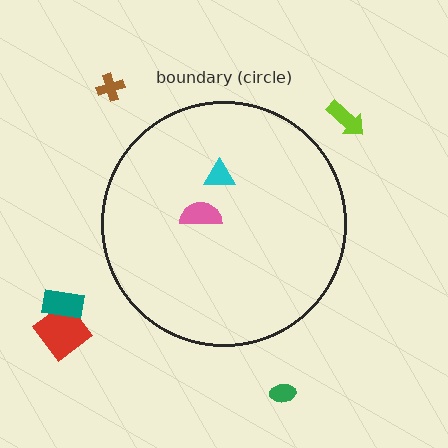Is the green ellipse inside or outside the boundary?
Outside.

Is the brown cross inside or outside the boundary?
Outside.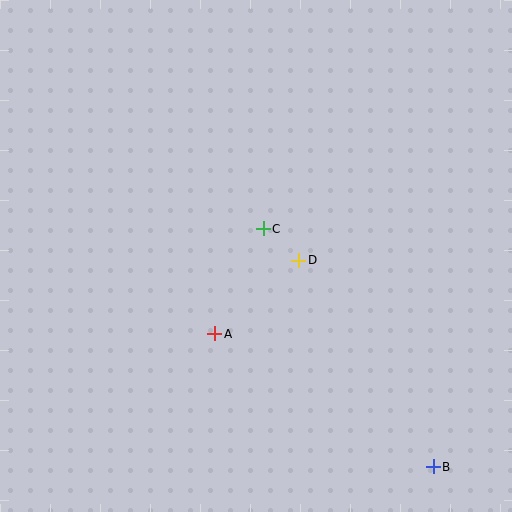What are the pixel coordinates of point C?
Point C is at (263, 229).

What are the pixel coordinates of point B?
Point B is at (433, 467).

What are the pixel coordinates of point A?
Point A is at (215, 334).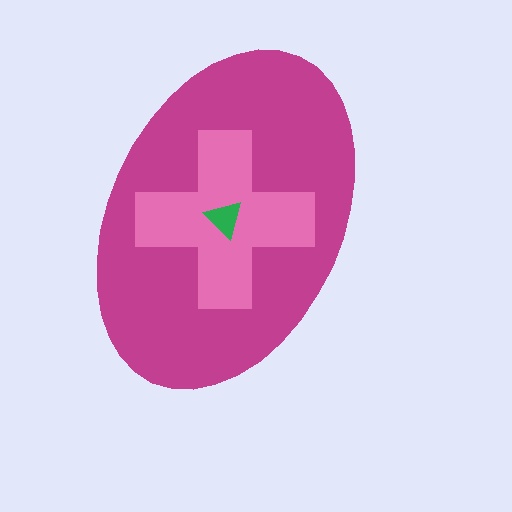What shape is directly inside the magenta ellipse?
The pink cross.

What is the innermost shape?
The green triangle.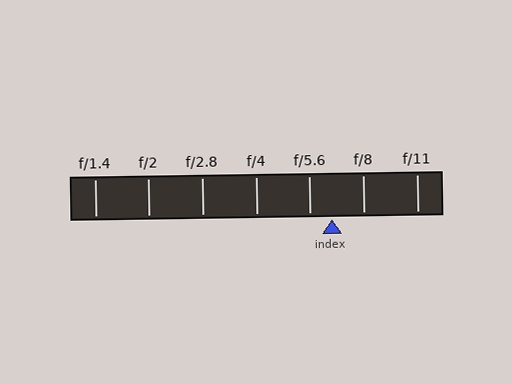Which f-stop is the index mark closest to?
The index mark is closest to f/5.6.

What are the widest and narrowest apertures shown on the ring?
The widest aperture shown is f/1.4 and the narrowest is f/11.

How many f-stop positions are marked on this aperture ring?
There are 7 f-stop positions marked.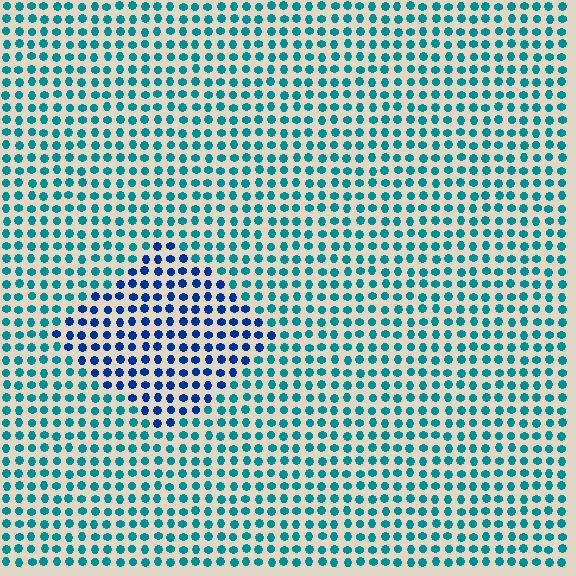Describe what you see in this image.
The image is filled with small teal elements in a uniform arrangement. A diamond-shaped region is visible where the elements are tinted to a slightly different hue, forming a subtle color boundary.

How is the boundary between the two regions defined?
The boundary is defined purely by a slight shift in hue (about 39 degrees). Spacing, size, and orientation are identical on both sides.